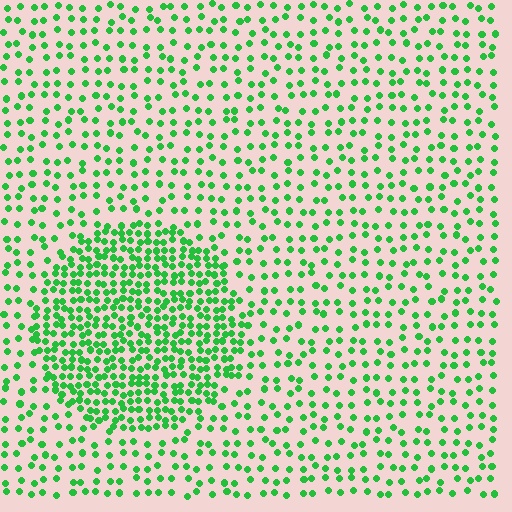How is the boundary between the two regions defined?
The boundary is defined by a change in element density (approximately 2.3x ratio). All elements are the same color, size, and shape.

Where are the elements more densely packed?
The elements are more densely packed inside the circle boundary.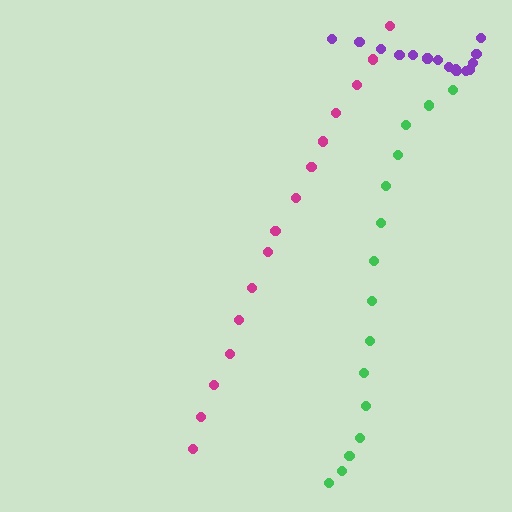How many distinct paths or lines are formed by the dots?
There are 3 distinct paths.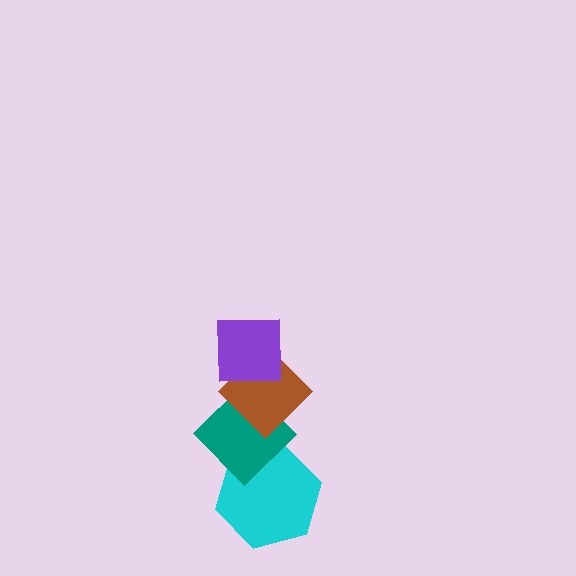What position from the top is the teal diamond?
The teal diamond is 3rd from the top.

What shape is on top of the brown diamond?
The purple square is on top of the brown diamond.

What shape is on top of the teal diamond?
The brown diamond is on top of the teal diamond.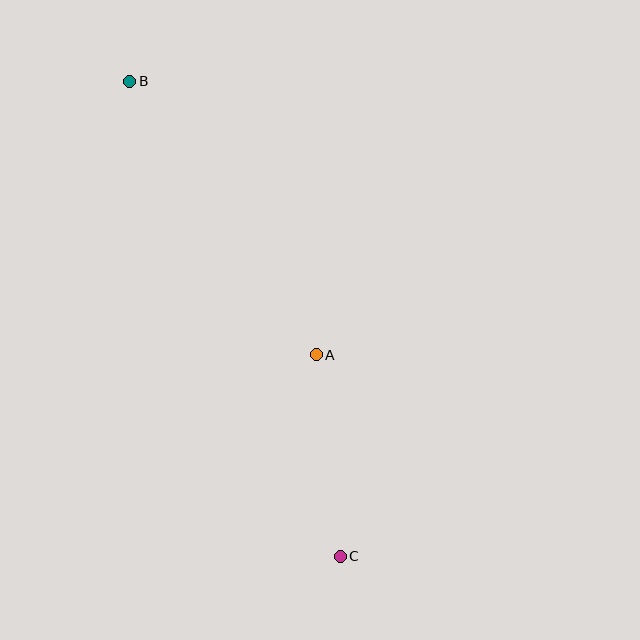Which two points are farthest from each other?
Points B and C are farthest from each other.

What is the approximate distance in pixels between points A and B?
The distance between A and B is approximately 331 pixels.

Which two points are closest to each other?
Points A and C are closest to each other.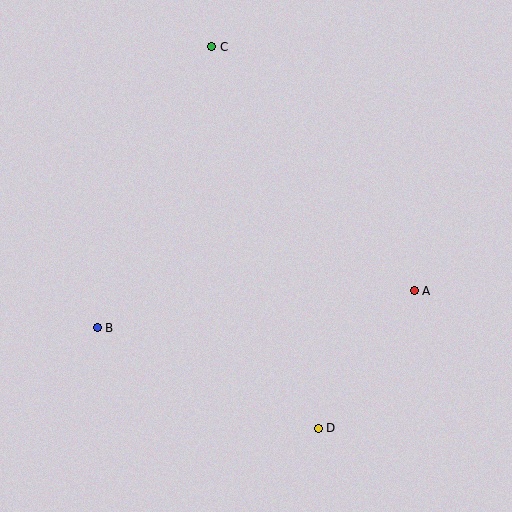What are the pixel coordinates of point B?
Point B is at (97, 328).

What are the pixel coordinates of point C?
Point C is at (212, 47).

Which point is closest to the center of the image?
Point A at (414, 291) is closest to the center.